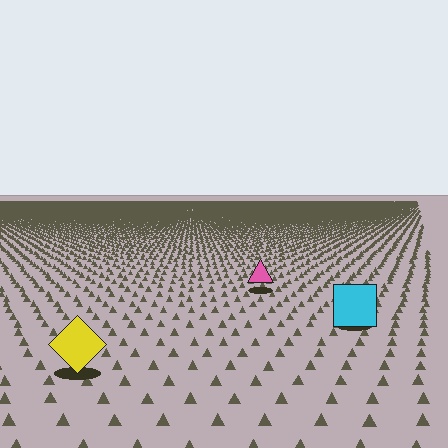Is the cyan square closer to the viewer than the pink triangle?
Yes. The cyan square is closer — you can tell from the texture gradient: the ground texture is coarser near it.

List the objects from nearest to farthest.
From nearest to farthest: the yellow diamond, the cyan square, the pink triangle.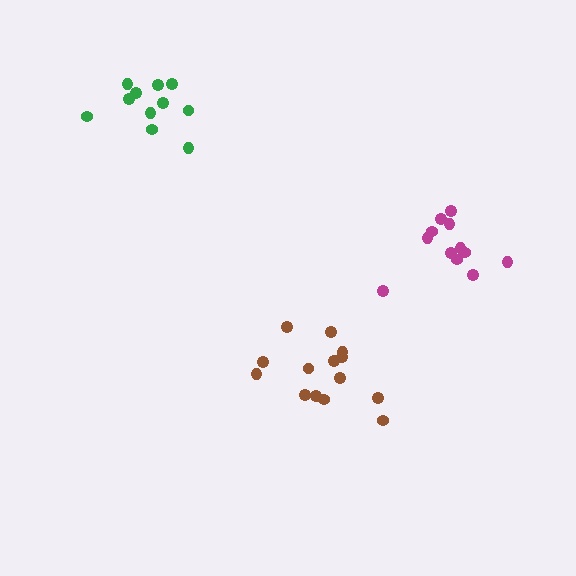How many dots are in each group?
Group 1: 11 dots, Group 2: 12 dots, Group 3: 14 dots (37 total).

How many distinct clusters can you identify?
There are 3 distinct clusters.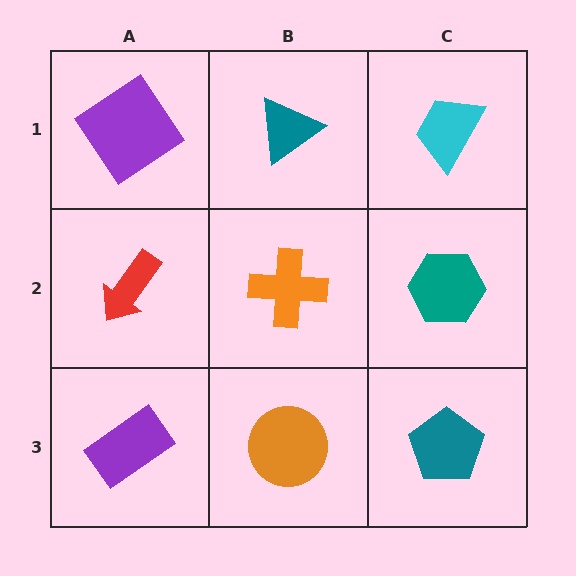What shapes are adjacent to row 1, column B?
An orange cross (row 2, column B), a purple diamond (row 1, column A), a cyan trapezoid (row 1, column C).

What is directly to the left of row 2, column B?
A red arrow.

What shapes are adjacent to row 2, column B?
A teal triangle (row 1, column B), an orange circle (row 3, column B), a red arrow (row 2, column A), a teal hexagon (row 2, column C).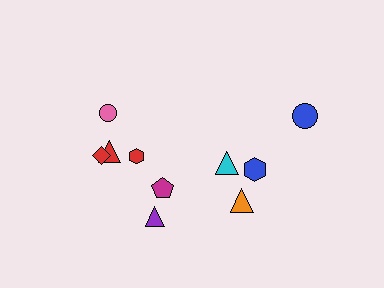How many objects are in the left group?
There are 6 objects.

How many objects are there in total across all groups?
There are 10 objects.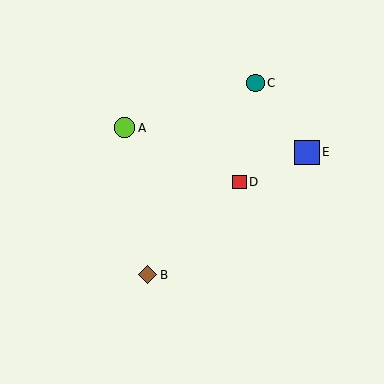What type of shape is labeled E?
Shape E is a blue square.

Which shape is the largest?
The blue square (labeled E) is the largest.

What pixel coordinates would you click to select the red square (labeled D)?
Click at (240, 182) to select the red square D.